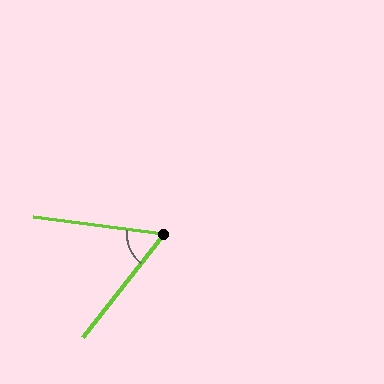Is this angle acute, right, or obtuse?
It is acute.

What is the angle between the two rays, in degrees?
Approximately 59 degrees.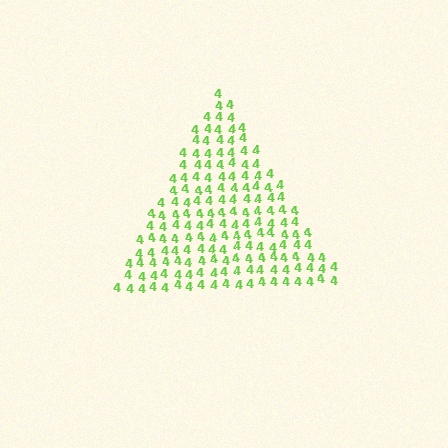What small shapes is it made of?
It is made of small digit 4's.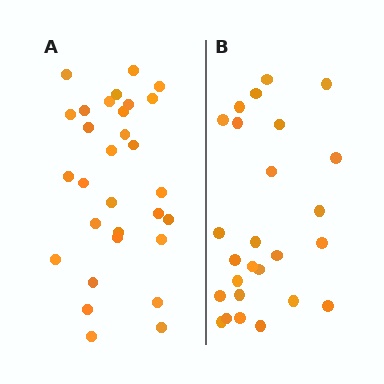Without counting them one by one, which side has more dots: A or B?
Region A (the left region) has more dots.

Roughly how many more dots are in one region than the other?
Region A has about 4 more dots than region B.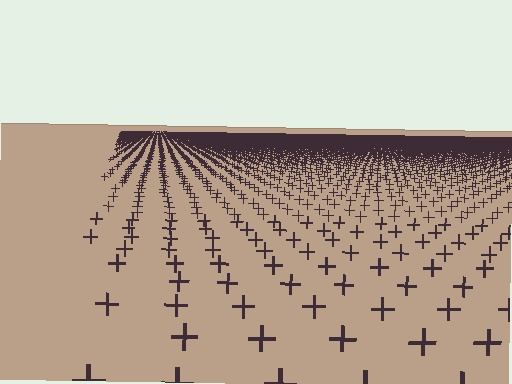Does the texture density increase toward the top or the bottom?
Density increases toward the top.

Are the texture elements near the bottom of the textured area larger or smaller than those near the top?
Larger. Near the bottom, elements are closer to the viewer and appear at a bigger on-screen size.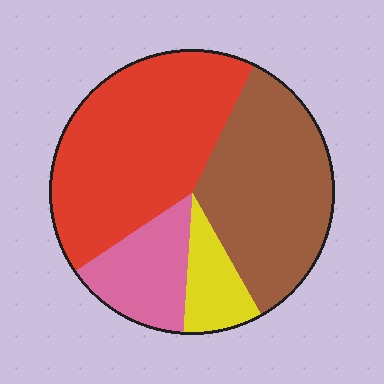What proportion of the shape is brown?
Brown covers 34% of the shape.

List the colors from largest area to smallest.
From largest to smallest: red, brown, pink, yellow.